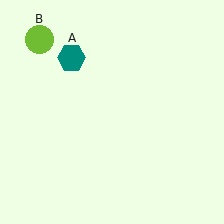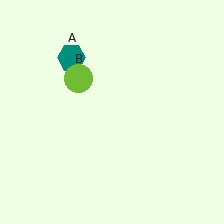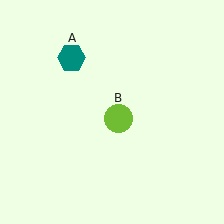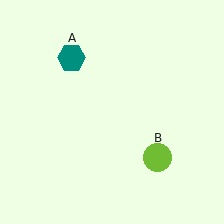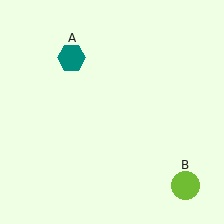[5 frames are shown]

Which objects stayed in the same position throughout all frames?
Teal hexagon (object A) remained stationary.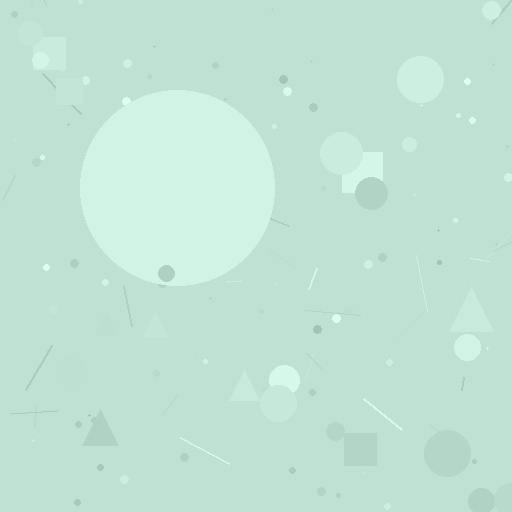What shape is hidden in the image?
A circle is hidden in the image.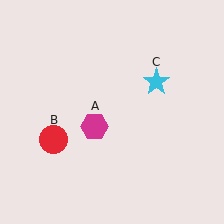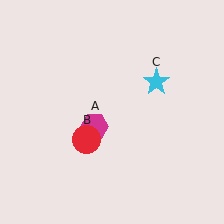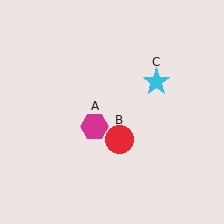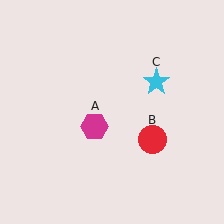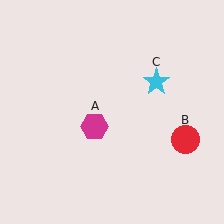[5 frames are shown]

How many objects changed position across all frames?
1 object changed position: red circle (object B).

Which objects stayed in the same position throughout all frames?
Magenta hexagon (object A) and cyan star (object C) remained stationary.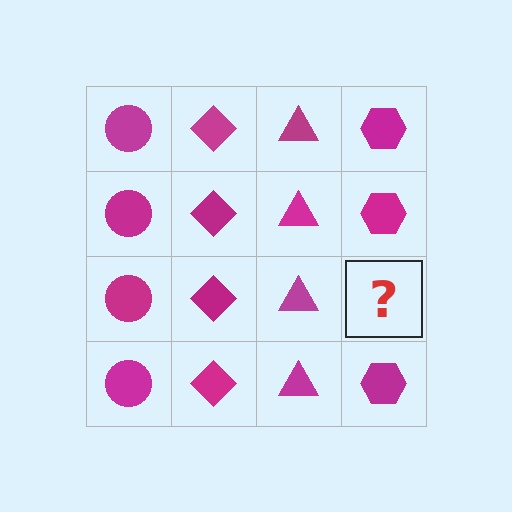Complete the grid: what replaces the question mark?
The question mark should be replaced with a magenta hexagon.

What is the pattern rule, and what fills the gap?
The rule is that each column has a consistent shape. The gap should be filled with a magenta hexagon.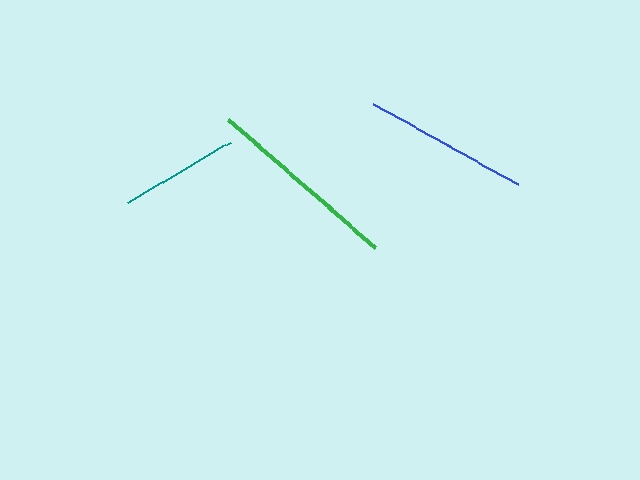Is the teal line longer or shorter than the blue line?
The blue line is longer than the teal line.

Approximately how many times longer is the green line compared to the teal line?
The green line is approximately 1.6 times the length of the teal line.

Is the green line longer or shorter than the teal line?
The green line is longer than the teal line.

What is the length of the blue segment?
The blue segment is approximately 166 pixels long.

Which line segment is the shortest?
The teal line is the shortest at approximately 120 pixels.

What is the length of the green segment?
The green segment is approximately 195 pixels long.